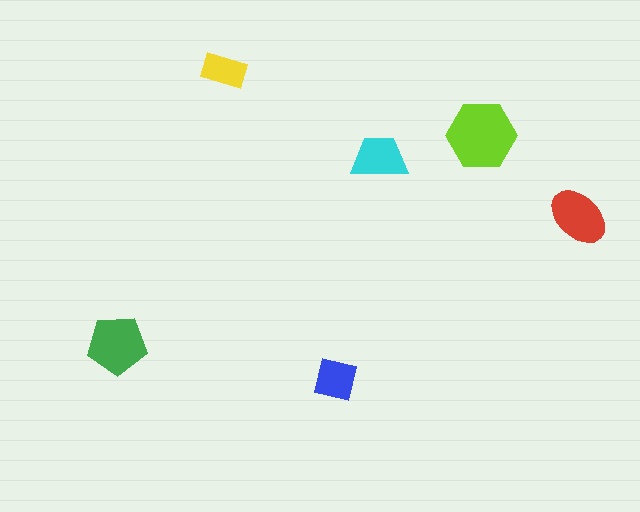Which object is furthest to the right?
The red ellipse is rightmost.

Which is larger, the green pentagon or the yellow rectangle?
The green pentagon.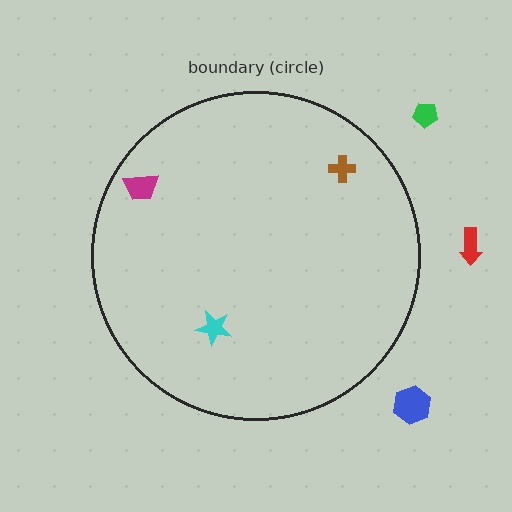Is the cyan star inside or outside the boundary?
Inside.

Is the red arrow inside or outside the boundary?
Outside.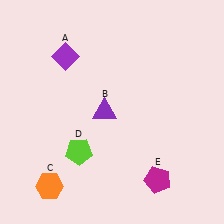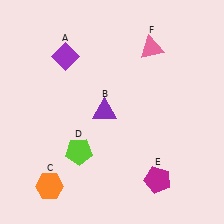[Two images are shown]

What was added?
A pink triangle (F) was added in Image 2.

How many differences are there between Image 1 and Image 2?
There is 1 difference between the two images.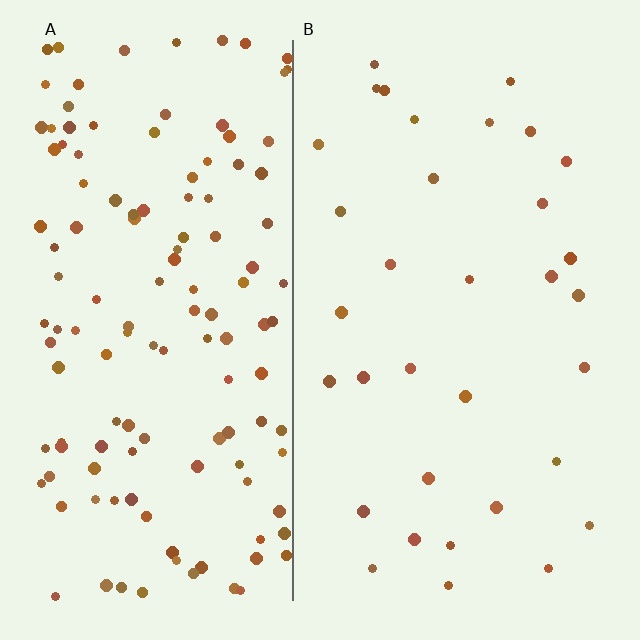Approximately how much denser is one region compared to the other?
Approximately 4.0× — region A over region B.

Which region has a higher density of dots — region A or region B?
A (the left).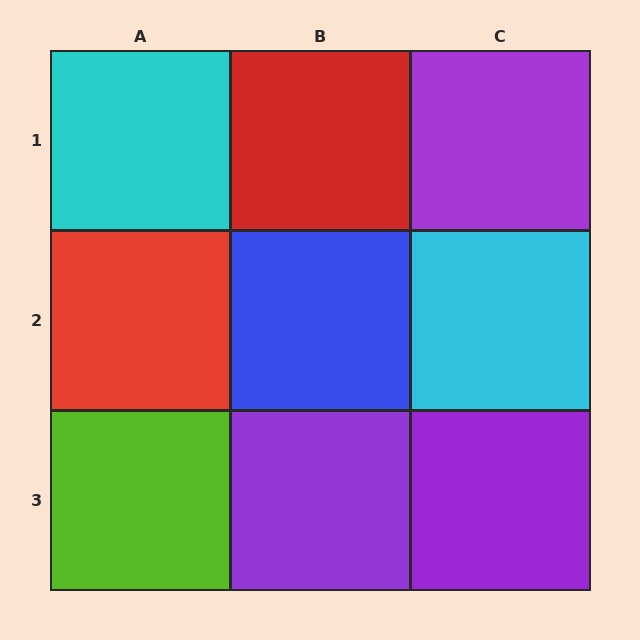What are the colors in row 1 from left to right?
Cyan, red, purple.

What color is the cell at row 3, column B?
Purple.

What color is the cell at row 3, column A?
Lime.